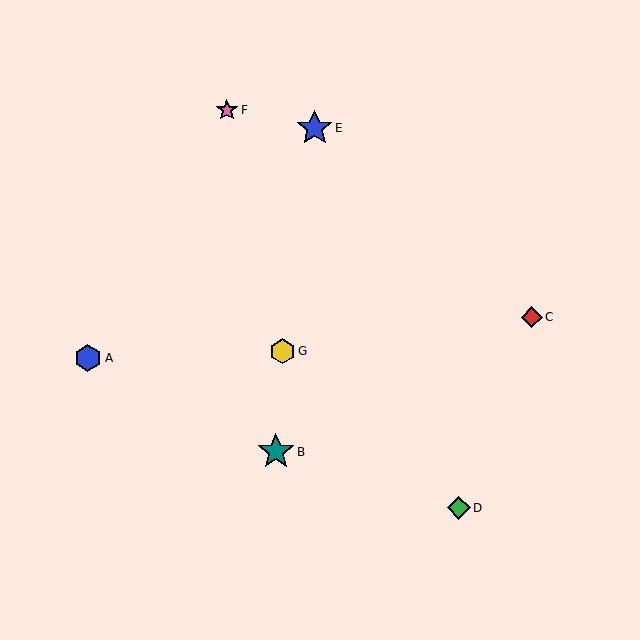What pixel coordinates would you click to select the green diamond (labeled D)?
Click at (459, 508) to select the green diamond D.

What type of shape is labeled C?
Shape C is a red diamond.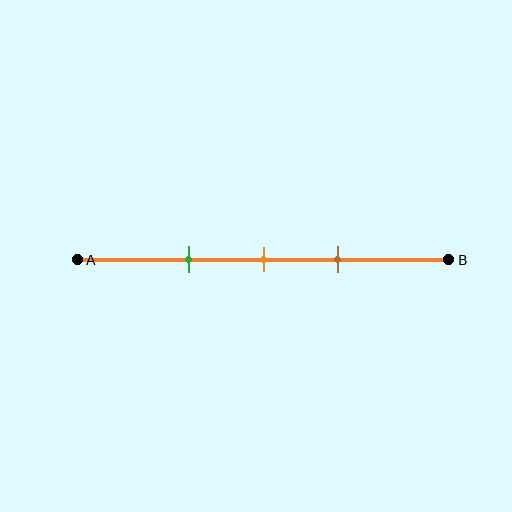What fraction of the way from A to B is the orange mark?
The orange mark is approximately 50% (0.5) of the way from A to B.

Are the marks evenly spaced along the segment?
Yes, the marks are approximately evenly spaced.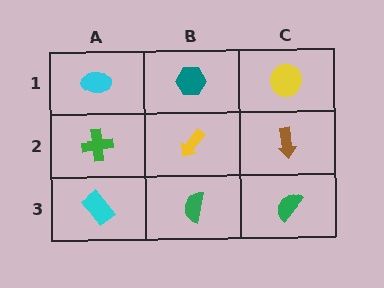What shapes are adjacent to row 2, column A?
A cyan ellipse (row 1, column A), a cyan rectangle (row 3, column A), a yellow arrow (row 2, column B).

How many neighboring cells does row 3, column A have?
2.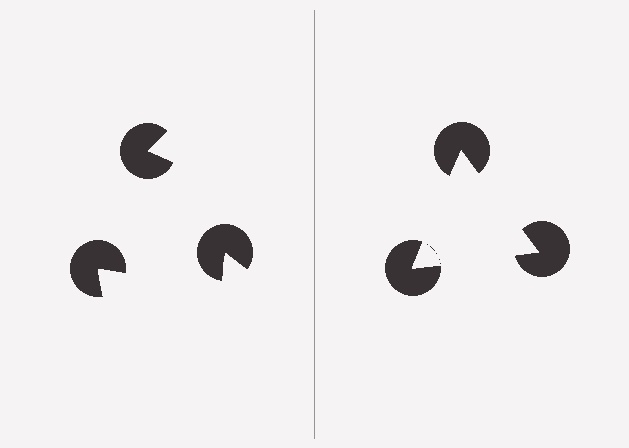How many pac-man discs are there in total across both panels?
6 — 3 on each side.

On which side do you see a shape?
An illusory triangle appears on the right side. On the left side the wedge cuts are rotated, so no coherent shape forms.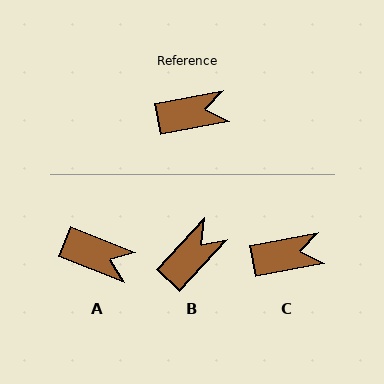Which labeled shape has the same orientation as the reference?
C.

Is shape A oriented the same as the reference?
No, it is off by about 32 degrees.